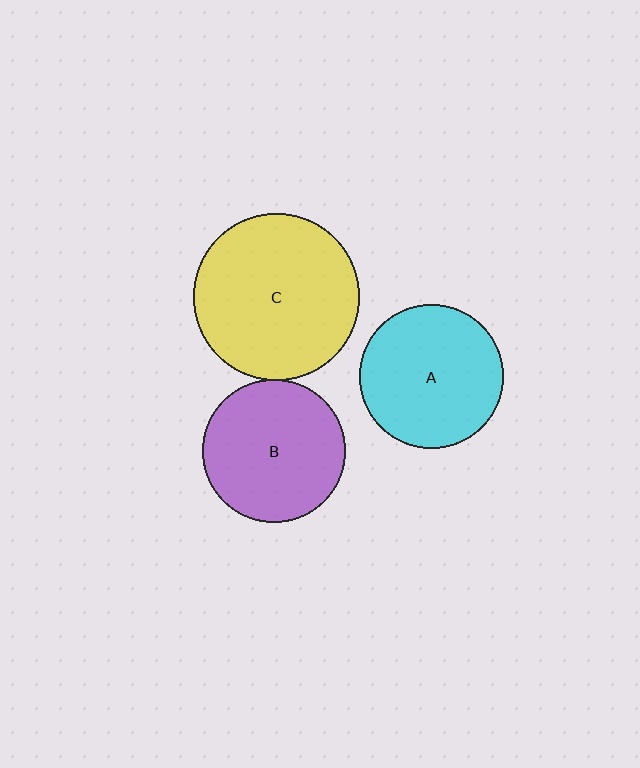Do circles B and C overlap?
Yes.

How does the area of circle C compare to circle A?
Approximately 1.3 times.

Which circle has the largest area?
Circle C (yellow).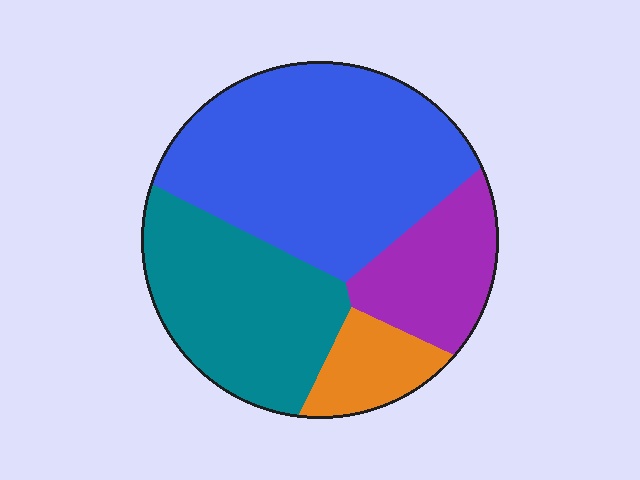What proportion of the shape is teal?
Teal covers around 30% of the shape.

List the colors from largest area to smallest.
From largest to smallest: blue, teal, purple, orange.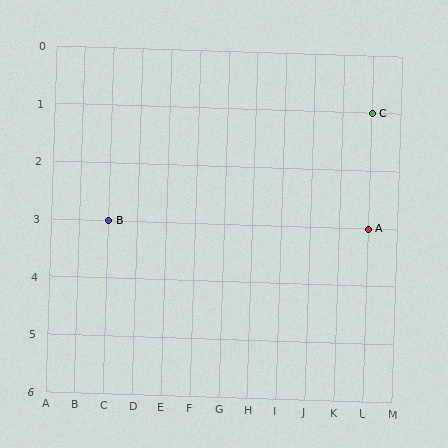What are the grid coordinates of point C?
Point C is at grid coordinates (L, 1).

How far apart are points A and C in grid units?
Points A and C are 2 rows apart.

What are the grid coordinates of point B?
Point B is at grid coordinates (C, 3).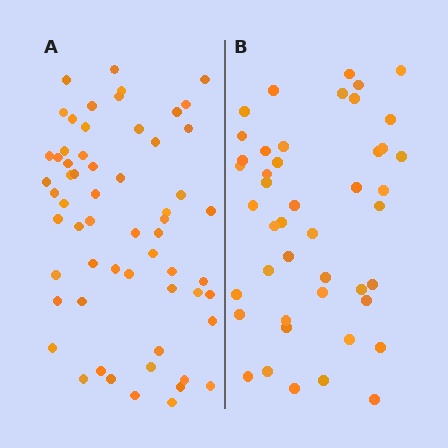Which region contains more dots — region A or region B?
Region A (the left region) has more dots.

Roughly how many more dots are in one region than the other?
Region A has approximately 15 more dots than region B.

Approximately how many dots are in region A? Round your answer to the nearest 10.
About 60 dots.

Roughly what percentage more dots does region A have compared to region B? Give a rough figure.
About 35% more.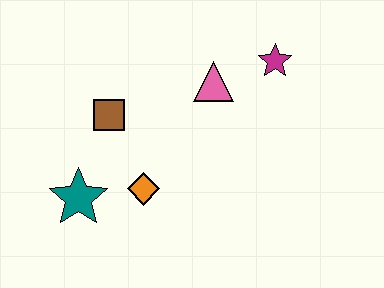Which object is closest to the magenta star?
The pink triangle is closest to the magenta star.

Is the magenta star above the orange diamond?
Yes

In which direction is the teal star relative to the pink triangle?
The teal star is to the left of the pink triangle.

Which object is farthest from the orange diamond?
The magenta star is farthest from the orange diamond.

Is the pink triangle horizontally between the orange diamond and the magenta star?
Yes